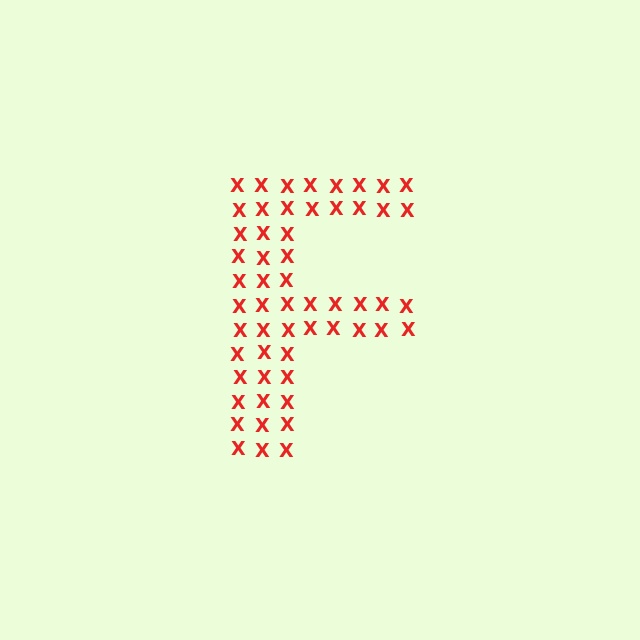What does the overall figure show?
The overall figure shows the letter F.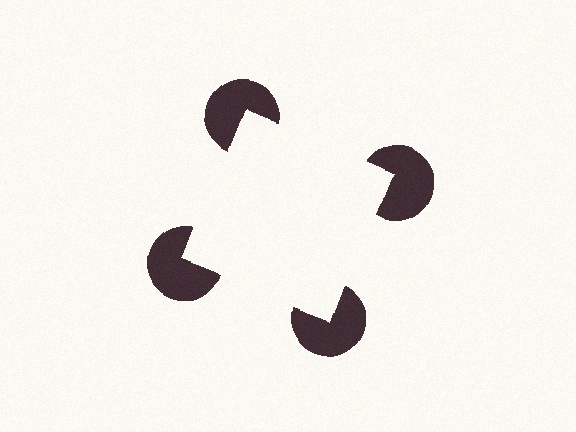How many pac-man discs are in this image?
There are 4 — one at each vertex of the illusory square.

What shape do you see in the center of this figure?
An illusory square — its edges are inferred from the aligned wedge cuts in the pac-man discs, not physically drawn.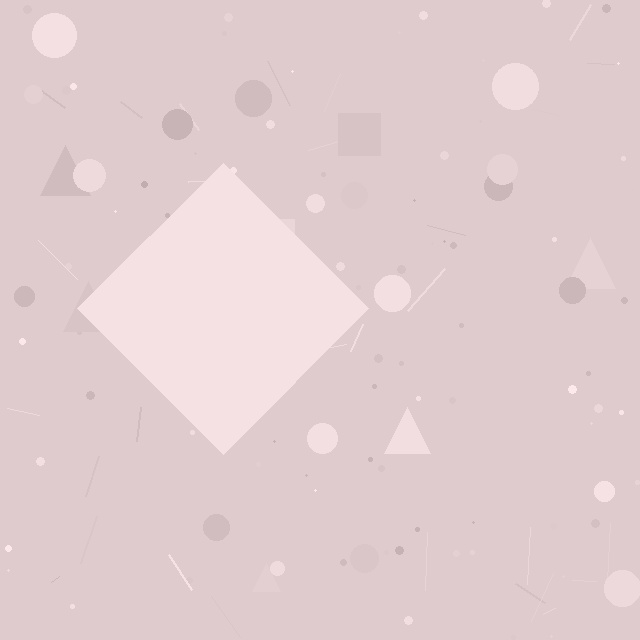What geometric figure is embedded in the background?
A diamond is embedded in the background.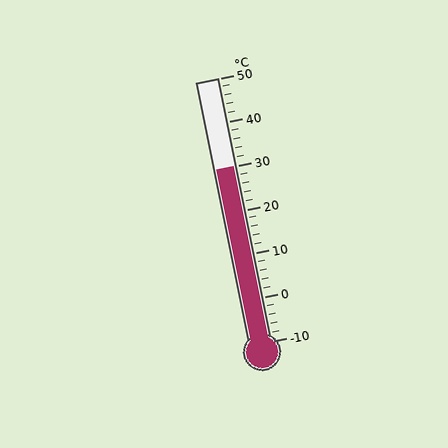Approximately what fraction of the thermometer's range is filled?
The thermometer is filled to approximately 65% of its range.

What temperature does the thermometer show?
The thermometer shows approximately 30°C.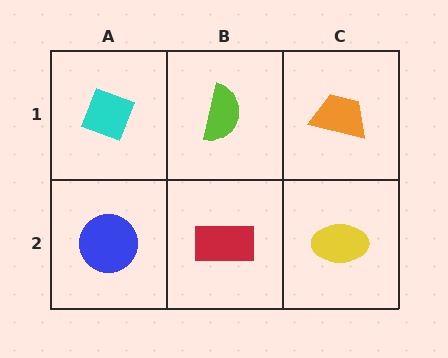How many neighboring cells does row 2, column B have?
3.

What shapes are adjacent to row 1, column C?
A yellow ellipse (row 2, column C), a lime semicircle (row 1, column B).